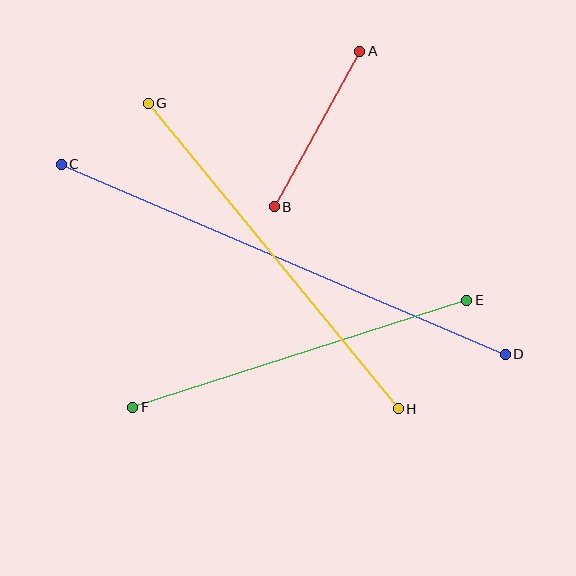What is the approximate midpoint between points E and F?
The midpoint is at approximately (300, 354) pixels.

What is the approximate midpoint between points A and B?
The midpoint is at approximately (317, 129) pixels.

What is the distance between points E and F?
The distance is approximately 351 pixels.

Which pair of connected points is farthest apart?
Points C and D are farthest apart.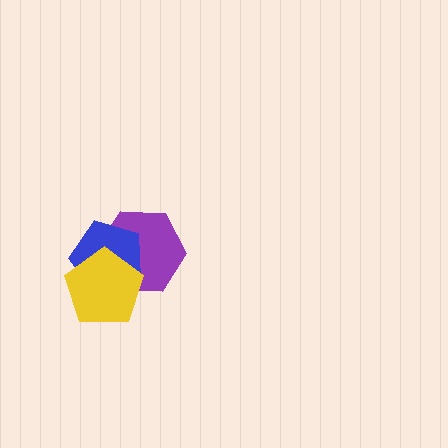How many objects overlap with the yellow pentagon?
2 objects overlap with the yellow pentagon.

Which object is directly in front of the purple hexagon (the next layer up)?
The blue pentagon is directly in front of the purple hexagon.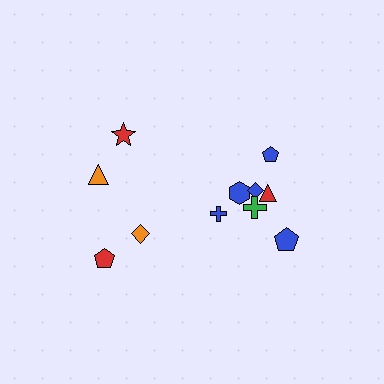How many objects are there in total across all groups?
There are 11 objects.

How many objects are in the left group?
There are 4 objects.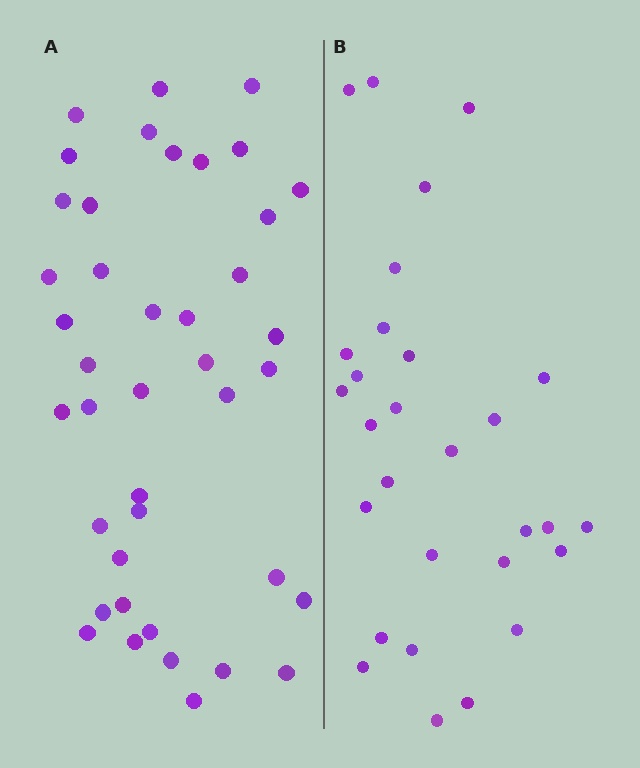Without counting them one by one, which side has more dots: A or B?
Region A (the left region) has more dots.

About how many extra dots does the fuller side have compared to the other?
Region A has roughly 12 or so more dots than region B.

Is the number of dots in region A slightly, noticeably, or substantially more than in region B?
Region A has noticeably more, but not dramatically so. The ratio is roughly 1.4 to 1.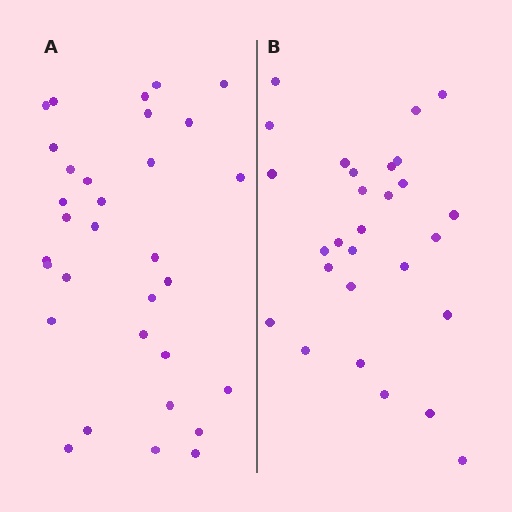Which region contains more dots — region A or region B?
Region A (the left region) has more dots.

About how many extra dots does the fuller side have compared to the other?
Region A has about 4 more dots than region B.